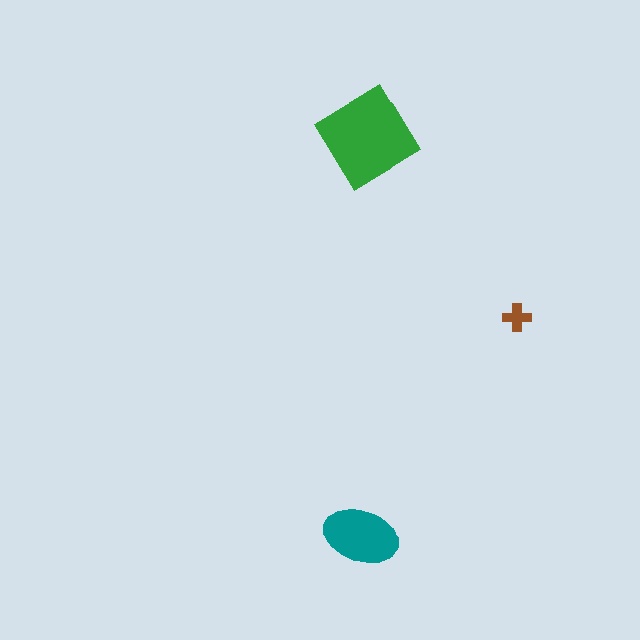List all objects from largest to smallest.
The green diamond, the teal ellipse, the brown cross.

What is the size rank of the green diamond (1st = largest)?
1st.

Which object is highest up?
The green diamond is topmost.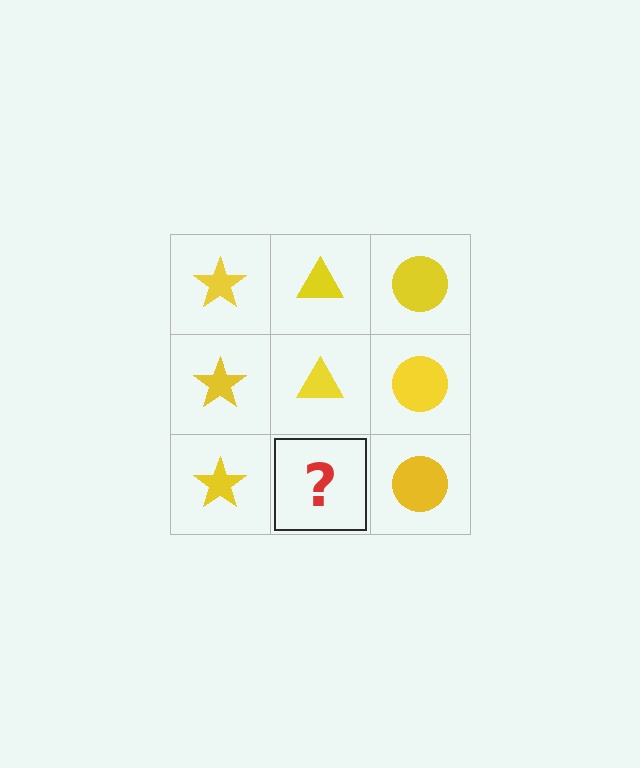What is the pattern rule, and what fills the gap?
The rule is that each column has a consistent shape. The gap should be filled with a yellow triangle.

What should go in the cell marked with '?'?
The missing cell should contain a yellow triangle.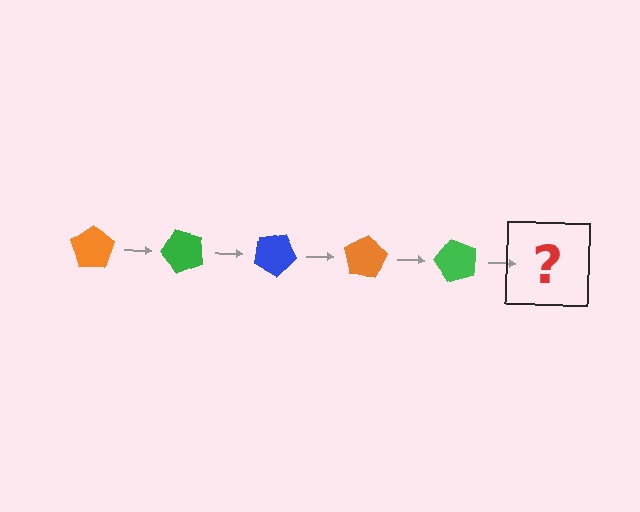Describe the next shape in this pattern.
It should be a blue pentagon, rotated 250 degrees from the start.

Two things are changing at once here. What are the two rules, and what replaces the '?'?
The two rules are that it rotates 50 degrees each step and the color cycles through orange, green, and blue. The '?' should be a blue pentagon, rotated 250 degrees from the start.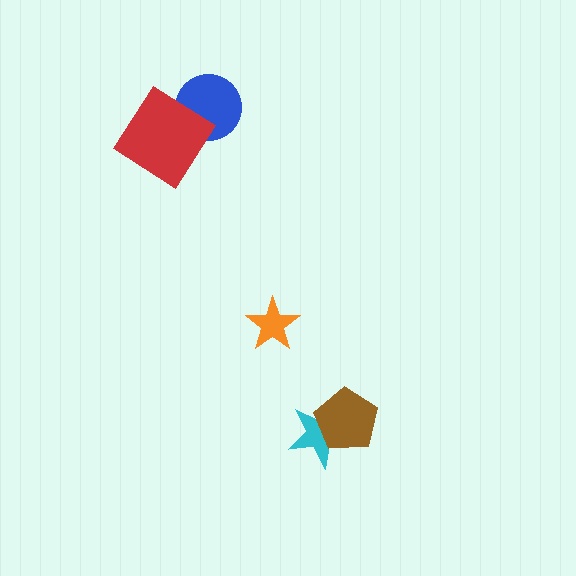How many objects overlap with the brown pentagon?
1 object overlaps with the brown pentagon.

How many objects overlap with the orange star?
0 objects overlap with the orange star.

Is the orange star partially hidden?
No, no other shape covers it.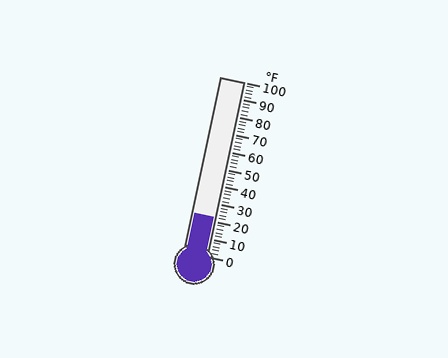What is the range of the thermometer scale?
The thermometer scale ranges from 0°F to 100°F.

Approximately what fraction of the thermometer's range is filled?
The thermometer is filled to approximately 20% of its range.